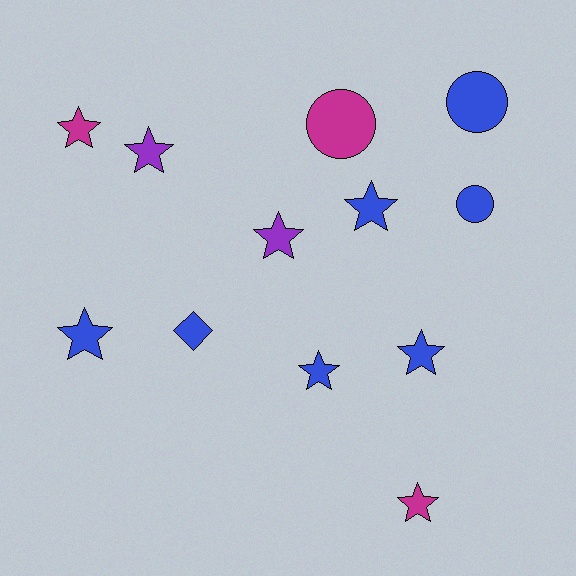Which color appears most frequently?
Blue, with 7 objects.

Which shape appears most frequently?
Star, with 8 objects.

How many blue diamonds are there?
There is 1 blue diamond.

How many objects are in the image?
There are 12 objects.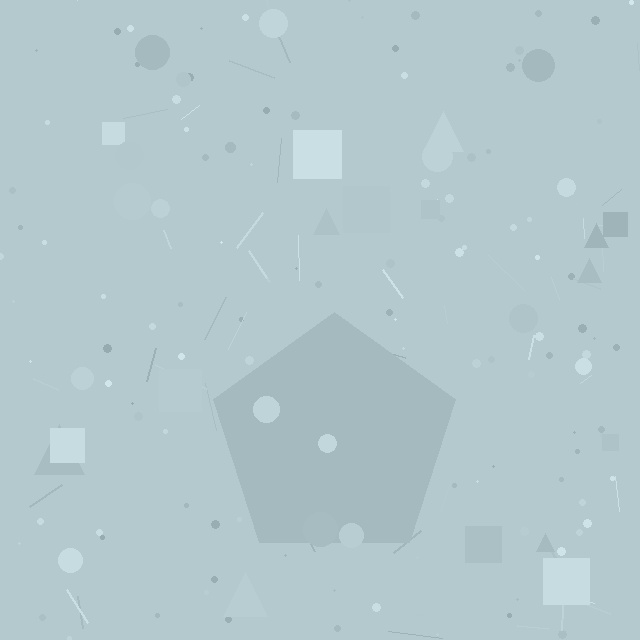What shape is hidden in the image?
A pentagon is hidden in the image.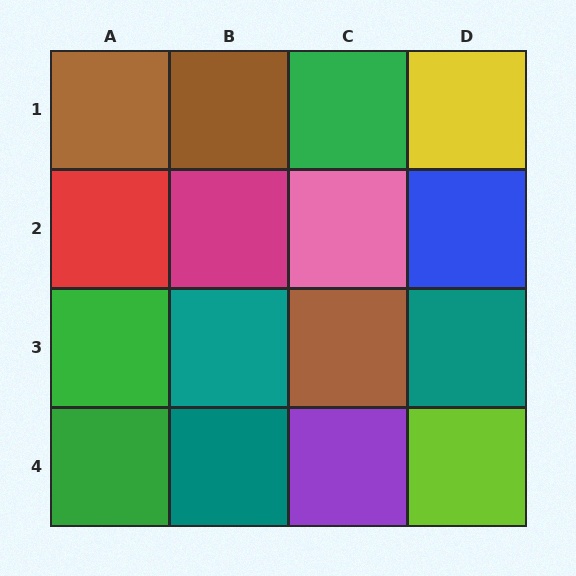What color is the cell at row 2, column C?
Pink.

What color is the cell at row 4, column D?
Lime.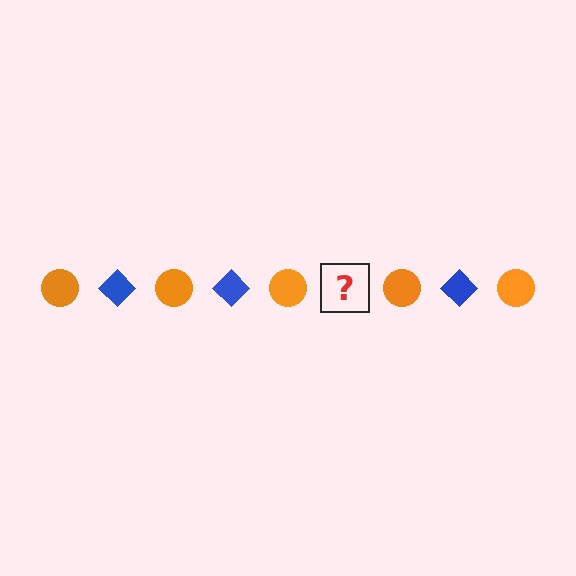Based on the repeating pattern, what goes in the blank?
The blank should be a blue diamond.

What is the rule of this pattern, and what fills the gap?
The rule is that the pattern alternates between orange circle and blue diamond. The gap should be filled with a blue diamond.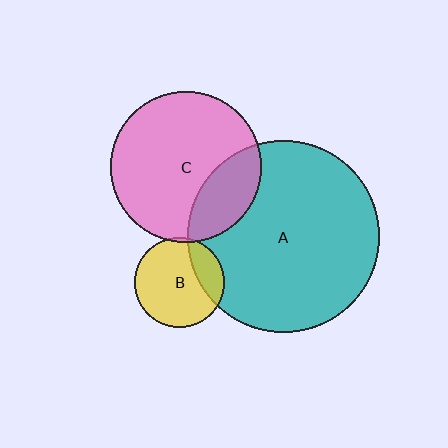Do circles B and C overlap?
Yes.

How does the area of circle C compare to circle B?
Approximately 2.8 times.